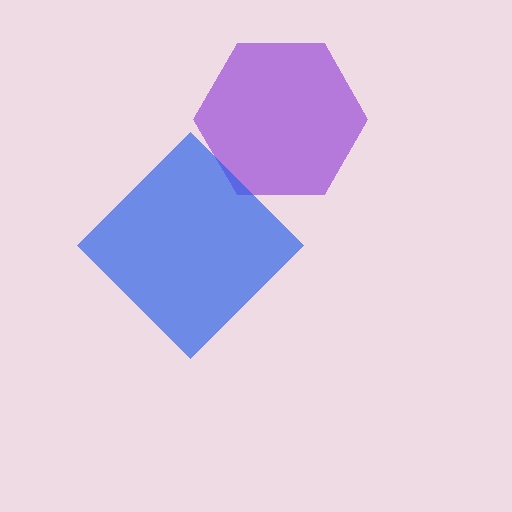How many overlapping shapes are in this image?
There are 2 overlapping shapes in the image.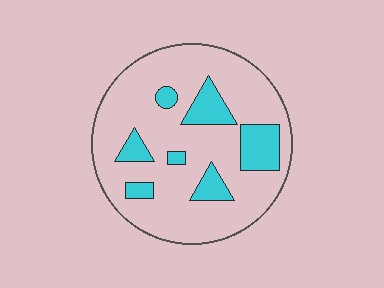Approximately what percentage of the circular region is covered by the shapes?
Approximately 20%.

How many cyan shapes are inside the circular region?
7.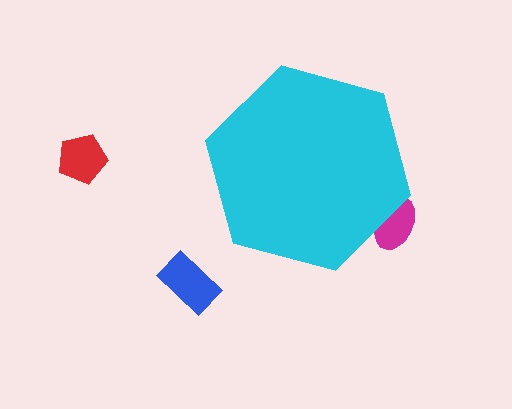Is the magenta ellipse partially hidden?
Yes, the magenta ellipse is partially hidden behind the cyan hexagon.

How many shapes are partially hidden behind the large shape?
1 shape is partially hidden.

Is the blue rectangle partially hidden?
No, the blue rectangle is fully visible.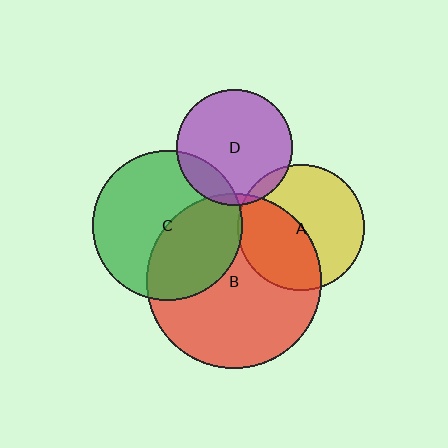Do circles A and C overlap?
Yes.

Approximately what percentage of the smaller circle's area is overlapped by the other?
Approximately 5%.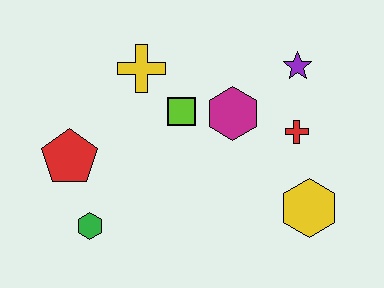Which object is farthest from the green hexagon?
The purple star is farthest from the green hexagon.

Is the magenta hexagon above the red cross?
Yes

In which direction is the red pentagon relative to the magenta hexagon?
The red pentagon is to the left of the magenta hexagon.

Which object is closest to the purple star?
The red cross is closest to the purple star.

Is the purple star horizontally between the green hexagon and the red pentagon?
No